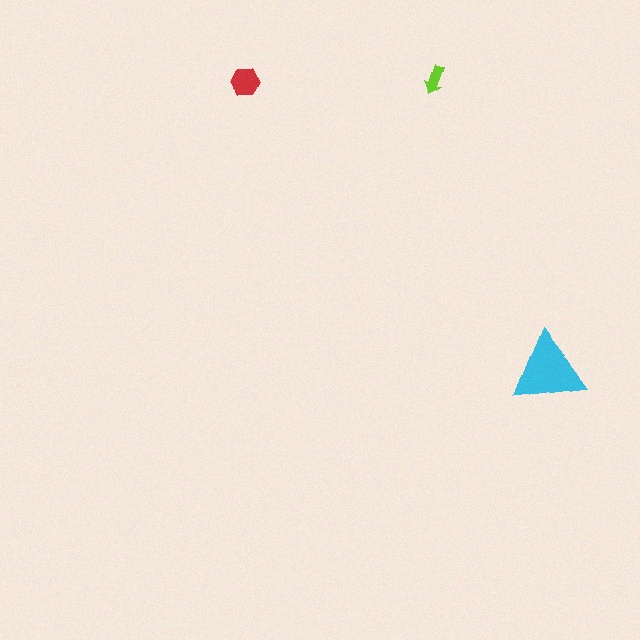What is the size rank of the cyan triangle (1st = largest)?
1st.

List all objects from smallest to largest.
The lime arrow, the red hexagon, the cyan triangle.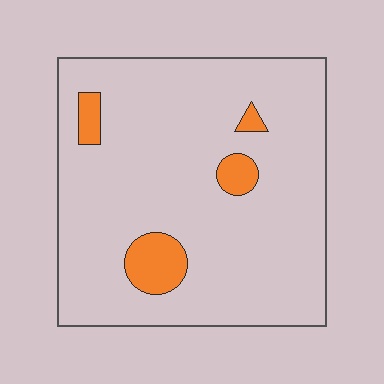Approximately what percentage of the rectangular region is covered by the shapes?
Approximately 10%.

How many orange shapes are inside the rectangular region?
4.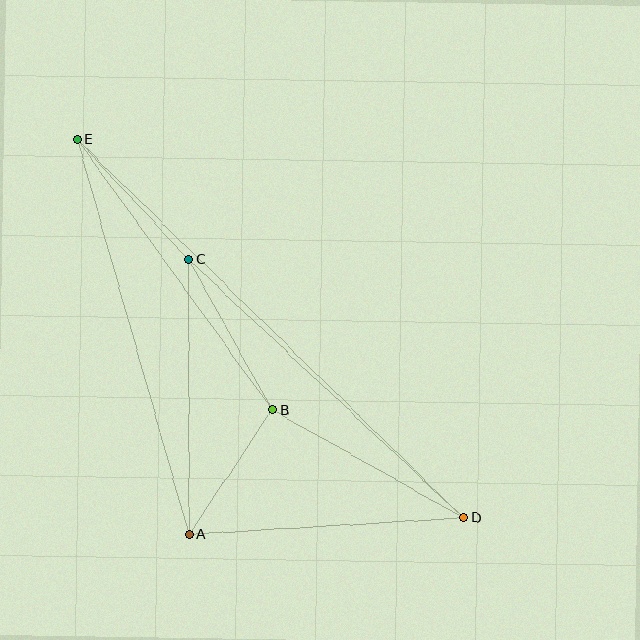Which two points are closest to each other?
Points A and B are closest to each other.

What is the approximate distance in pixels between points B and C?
The distance between B and C is approximately 173 pixels.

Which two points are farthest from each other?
Points D and E are farthest from each other.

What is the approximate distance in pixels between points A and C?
The distance between A and C is approximately 275 pixels.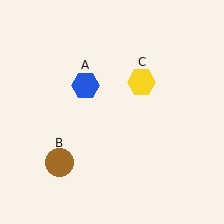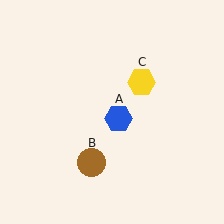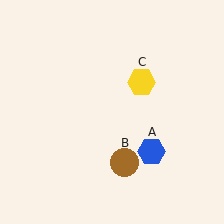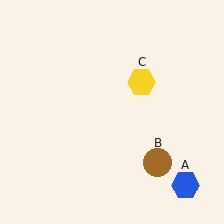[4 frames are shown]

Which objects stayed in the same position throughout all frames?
Yellow hexagon (object C) remained stationary.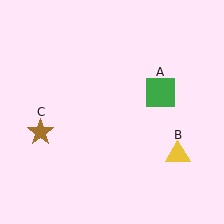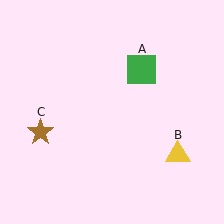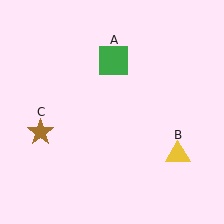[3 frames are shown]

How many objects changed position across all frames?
1 object changed position: green square (object A).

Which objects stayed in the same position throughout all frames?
Yellow triangle (object B) and brown star (object C) remained stationary.